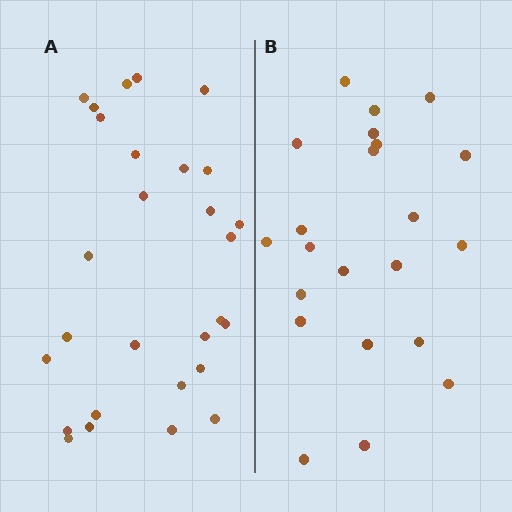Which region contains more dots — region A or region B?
Region A (the left region) has more dots.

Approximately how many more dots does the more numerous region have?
Region A has about 6 more dots than region B.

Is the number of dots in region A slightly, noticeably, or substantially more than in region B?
Region A has noticeably more, but not dramatically so. The ratio is roughly 1.3 to 1.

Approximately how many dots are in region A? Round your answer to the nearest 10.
About 30 dots. (The exact count is 28, which rounds to 30.)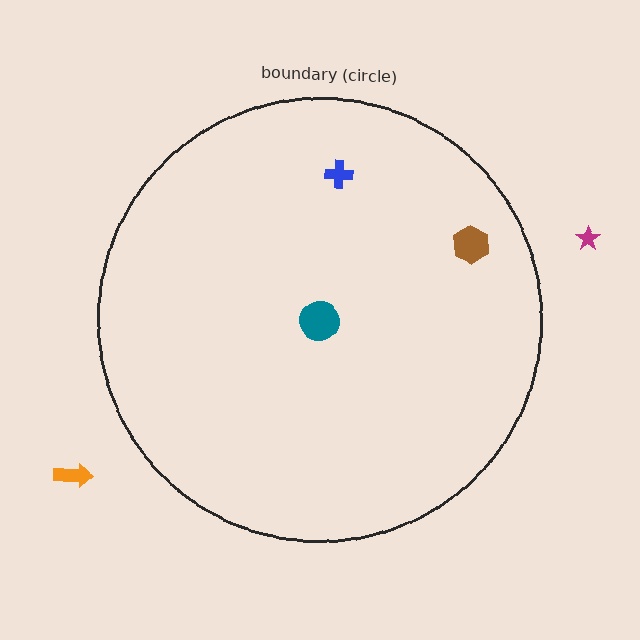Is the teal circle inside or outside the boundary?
Inside.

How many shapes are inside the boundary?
3 inside, 2 outside.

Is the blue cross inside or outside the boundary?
Inside.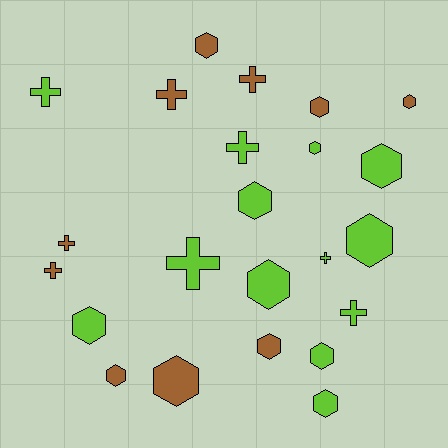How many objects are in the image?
There are 23 objects.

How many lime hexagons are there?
There are 8 lime hexagons.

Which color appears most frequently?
Lime, with 13 objects.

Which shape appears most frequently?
Hexagon, with 14 objects.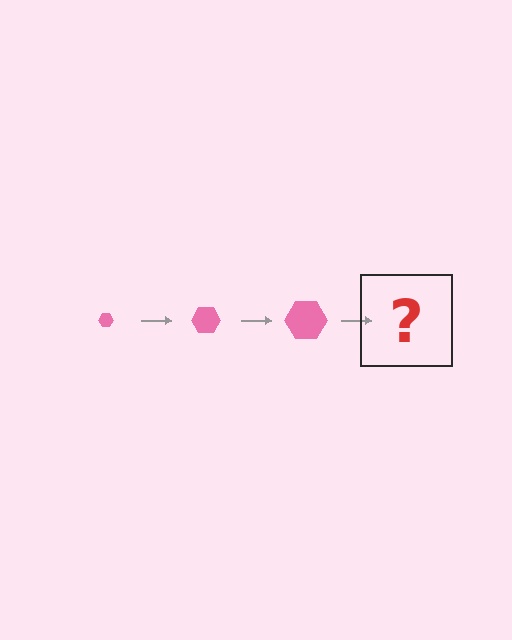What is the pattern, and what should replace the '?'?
The pattern is that the hexagon gets progressively larger each step. The '?' should be a pink hexagon, larger than the previous one.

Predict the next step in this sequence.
The next step is a pink hexagon, larger than the previous one.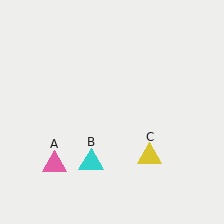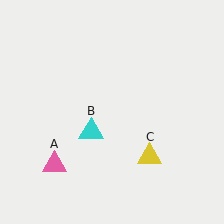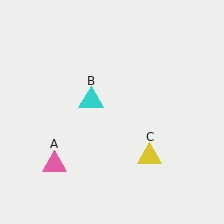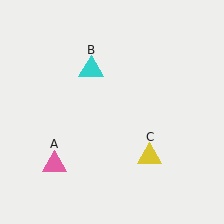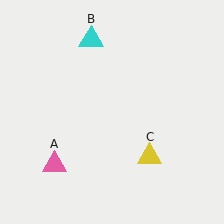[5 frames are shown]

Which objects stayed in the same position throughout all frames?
Pink triangle (object A) and yellow triangle (object C) remained stationary.